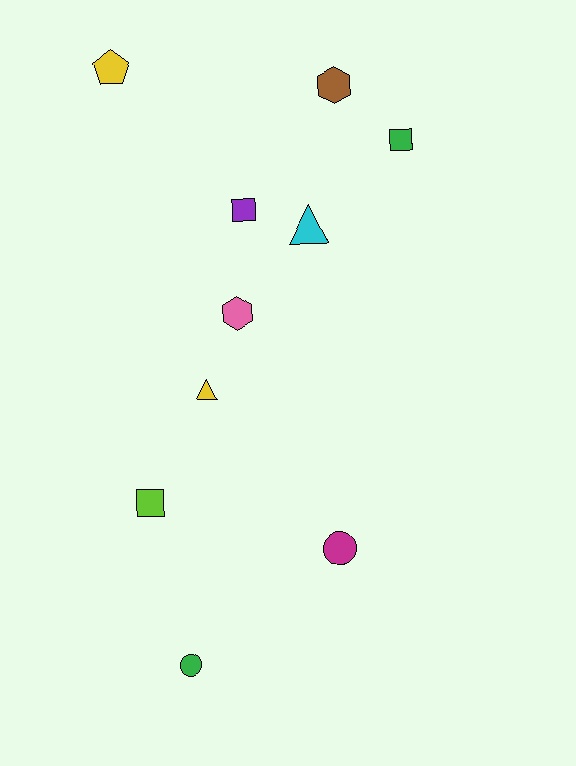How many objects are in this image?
There are 10 objects.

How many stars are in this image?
There are no stars.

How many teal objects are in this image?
There are no teal objects.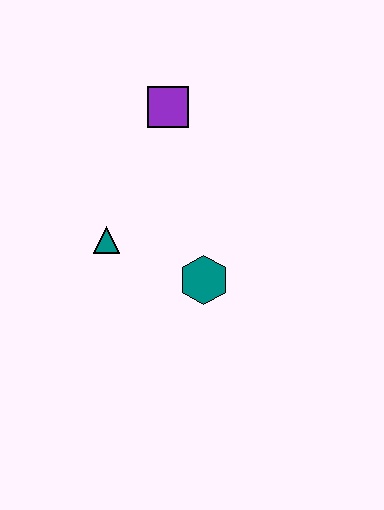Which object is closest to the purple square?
The teal triangle is closest to the purple square.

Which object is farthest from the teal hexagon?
The purple square is farthest from the teal hexagon.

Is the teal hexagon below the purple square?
Yes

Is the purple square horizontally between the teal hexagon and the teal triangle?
Yes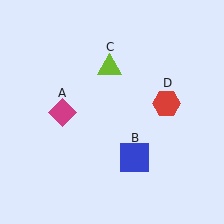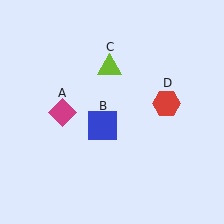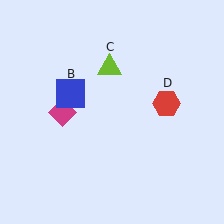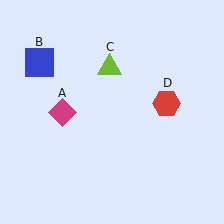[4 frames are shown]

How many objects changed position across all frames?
1 object changed position: blue square (object B).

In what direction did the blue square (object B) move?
The blue square (object B) moved up and to the left.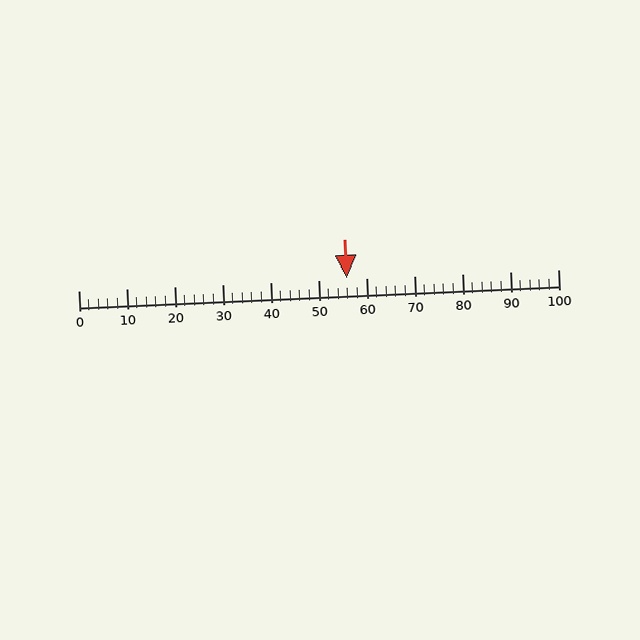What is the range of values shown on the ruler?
The ruler shows values from 0 to 100.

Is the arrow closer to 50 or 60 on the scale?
The arrow is closer to 60.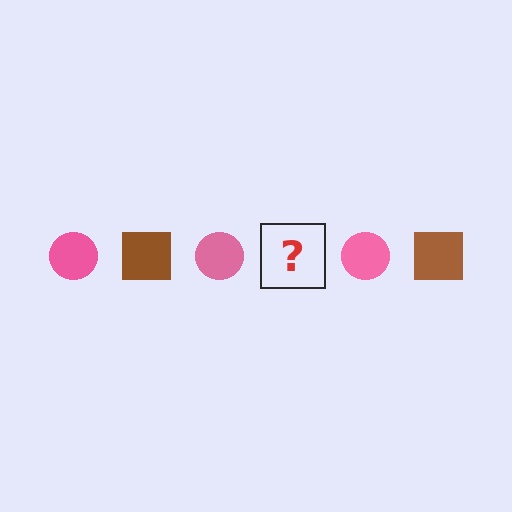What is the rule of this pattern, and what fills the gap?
The rule is that the pattern alternates between pink circle and brown square. The gap should be filled with a brown square.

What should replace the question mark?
The question mark should be replaced with a brown square.